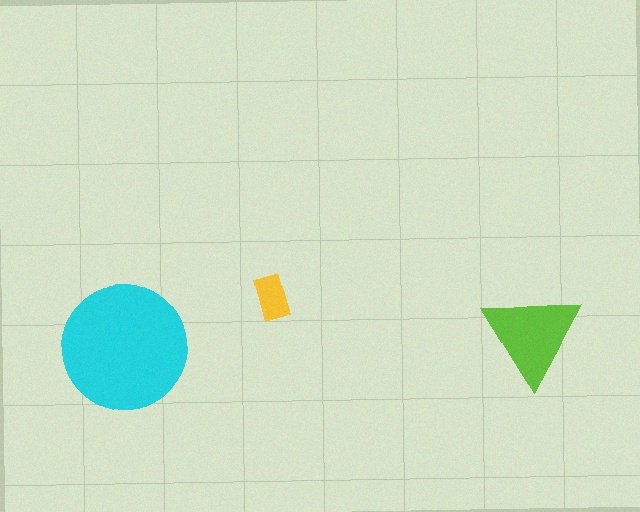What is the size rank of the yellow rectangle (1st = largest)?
3rd.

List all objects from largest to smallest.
The cyan circle, the lime triangle, the yellow rectangle.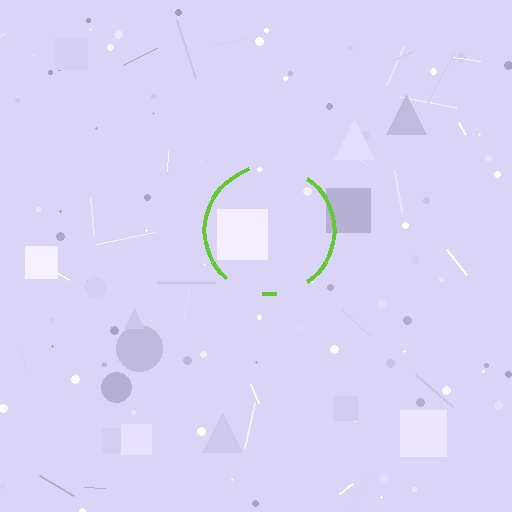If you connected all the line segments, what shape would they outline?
They would outline a circle.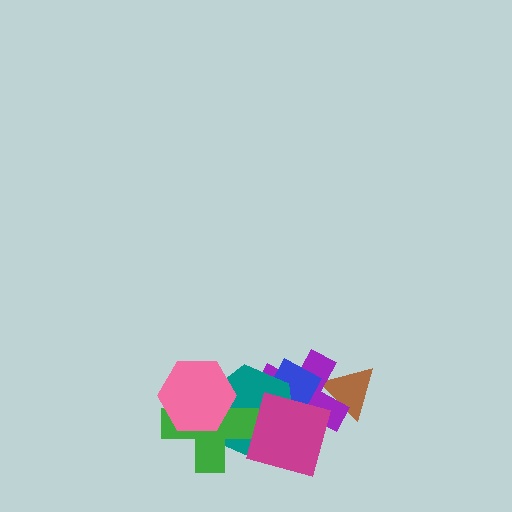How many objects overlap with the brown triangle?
1 object overlaps with the brown triangle.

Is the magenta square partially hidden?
No, no other shape covers it.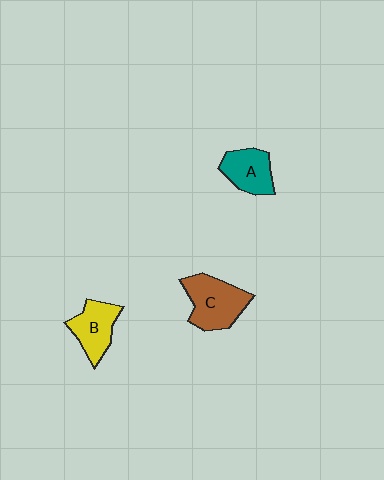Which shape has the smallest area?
Shape A (teal).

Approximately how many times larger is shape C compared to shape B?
Approximately 1.3 times.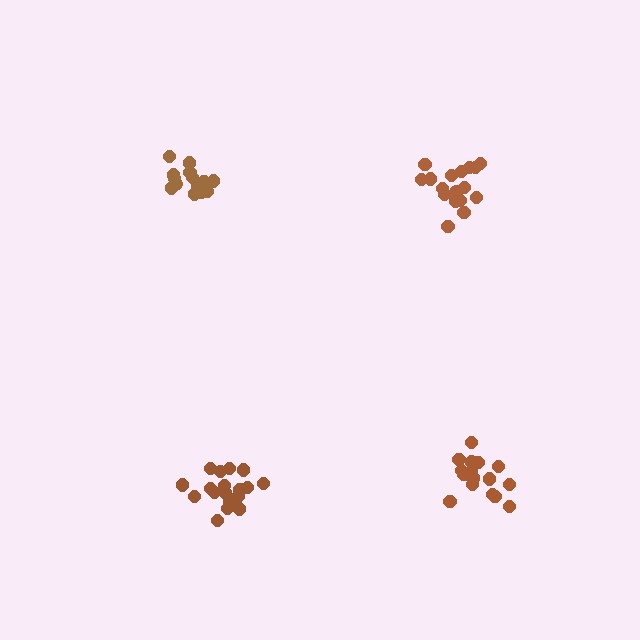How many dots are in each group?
Group 1: 18 dots, Group 2: 14 dots, Group 3: 18 dots, Group 4: 16 dots (66 total).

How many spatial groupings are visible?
There are 4 spatial groupings.